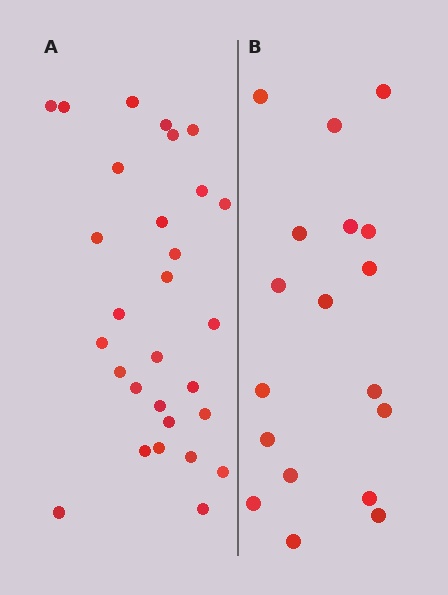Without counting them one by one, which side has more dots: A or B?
Region A (the left region) has more dots.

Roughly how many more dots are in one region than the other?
Region A has roughly 12 or so more dots than region B.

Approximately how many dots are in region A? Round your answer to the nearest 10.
About 30 dots. (The exact count is 29, which rounds to 30.)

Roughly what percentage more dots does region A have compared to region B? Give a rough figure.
About 60% more.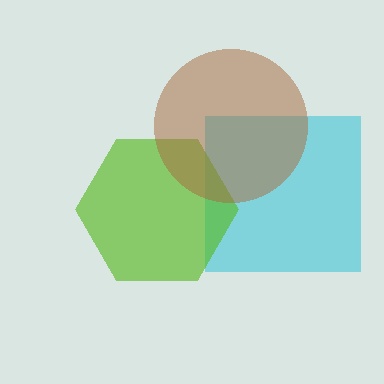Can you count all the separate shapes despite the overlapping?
Yes, there are 3 separate shapes.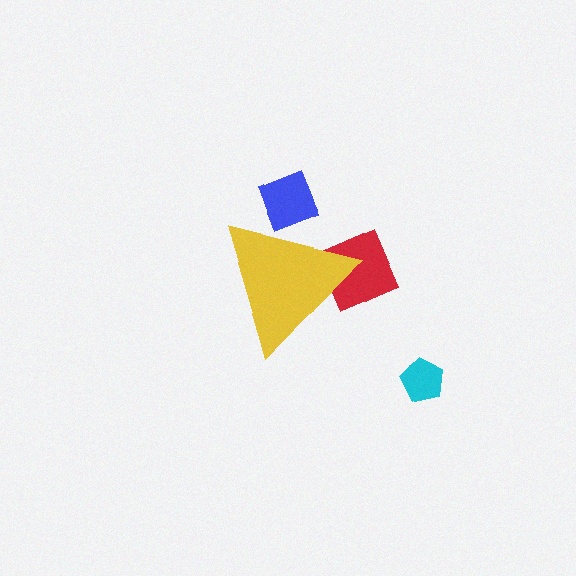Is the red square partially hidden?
Yes, the red square is partially hidden behind the yellow triangle.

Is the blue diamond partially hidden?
Yes, the blue diamond is partially hidden behind the yellow triangle.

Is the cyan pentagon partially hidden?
No, the cyan pentagon is fully visible.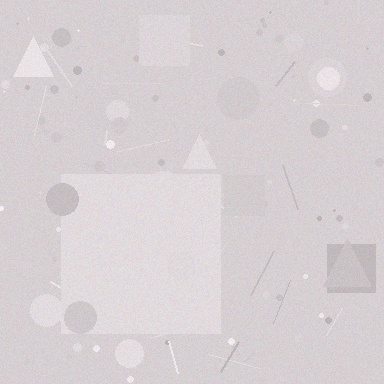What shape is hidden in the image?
A square is hidden in the image.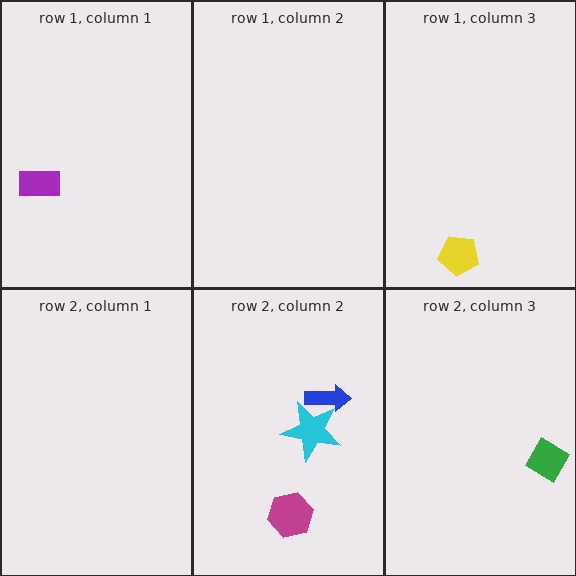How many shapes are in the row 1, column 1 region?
1.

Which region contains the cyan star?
The row 2, column 2 region.